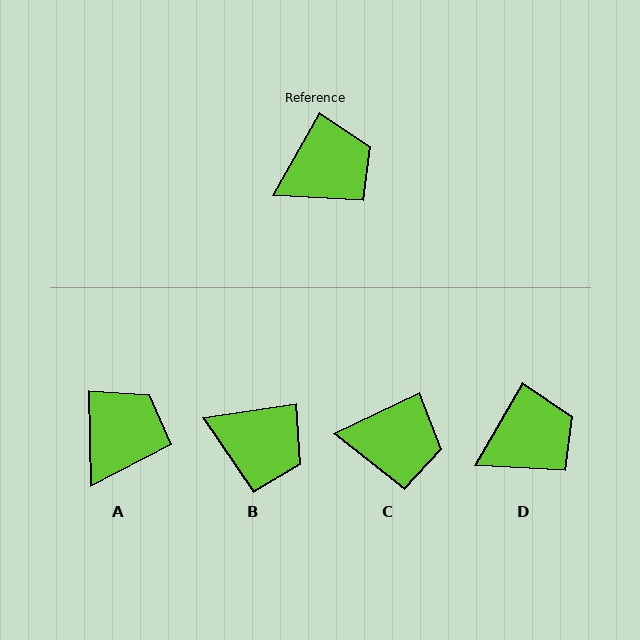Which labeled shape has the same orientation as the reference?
D.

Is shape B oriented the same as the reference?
No, it is off by about 52 degrees.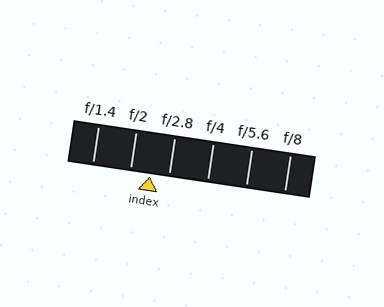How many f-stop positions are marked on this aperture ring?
There are 6 f-stop positions marked.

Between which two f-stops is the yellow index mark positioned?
The index mark is between f/2 and f/2.8.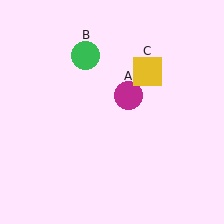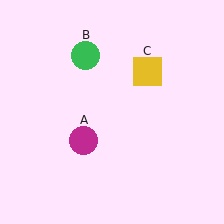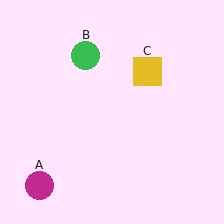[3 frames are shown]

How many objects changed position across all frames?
1 object changed position: magenta circle (object A).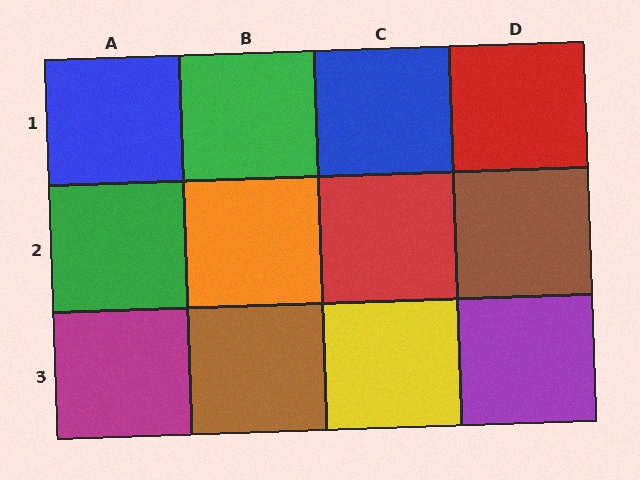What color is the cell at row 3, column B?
Brown.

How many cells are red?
2 cells are red.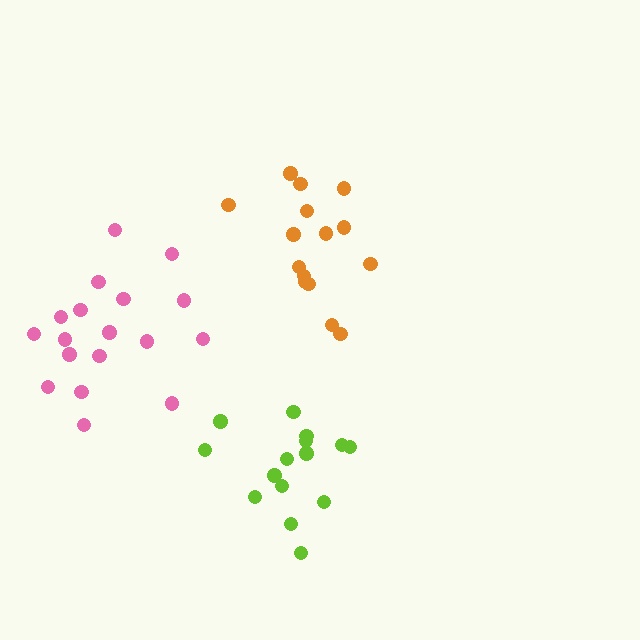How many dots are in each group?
Group 1: 15 dots, Group 2: 18 dots, Group 3: 15 dots (48 total).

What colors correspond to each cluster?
The clusters are colored: orange, pink, lime.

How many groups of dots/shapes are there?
There are 3 groups.